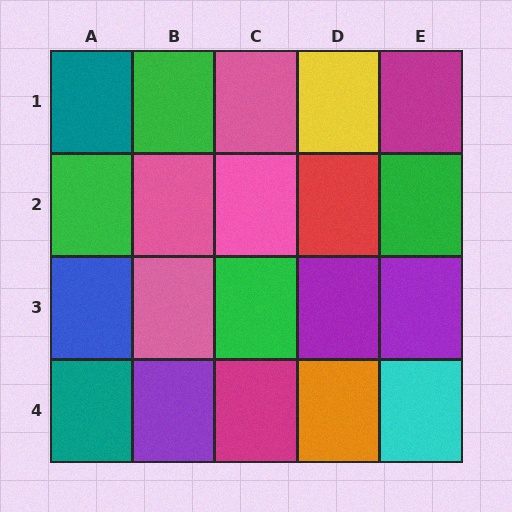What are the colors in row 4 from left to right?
Teal, purple, magenta, orange, cyan.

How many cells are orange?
1 cell is orange.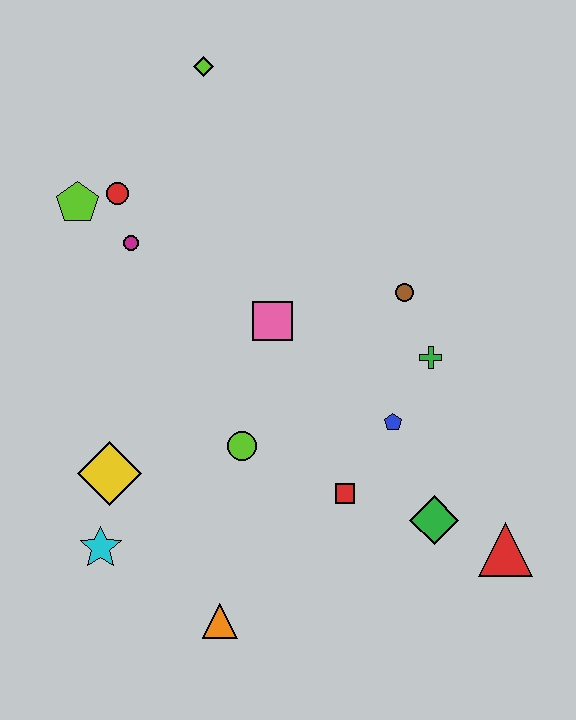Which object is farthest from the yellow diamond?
The lime diamond is farthest from the yellow diamond.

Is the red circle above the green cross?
Yes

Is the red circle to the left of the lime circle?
Yes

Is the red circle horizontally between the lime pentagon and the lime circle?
Yes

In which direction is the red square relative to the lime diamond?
The red square is below the lime diamond.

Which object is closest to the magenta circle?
The red circle is closest to the magenta circle.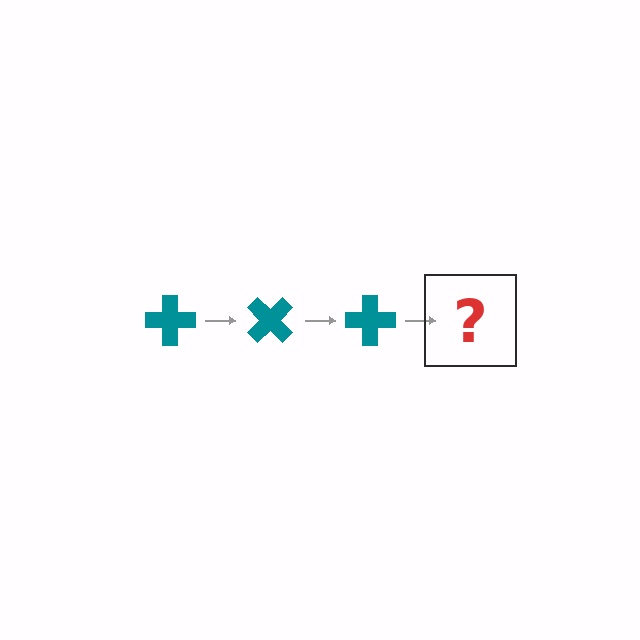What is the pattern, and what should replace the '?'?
The pattern is that the cross rotates 45 degrees each step. The '?' should be a teal cross rotated 135 degrees.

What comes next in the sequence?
The next element should be a teal cross rotated 135 degrees.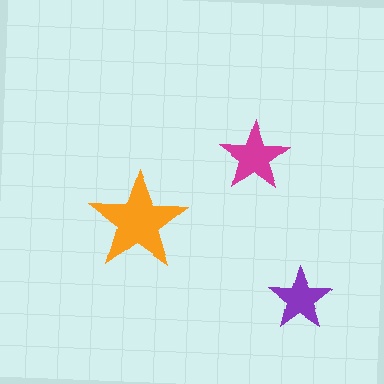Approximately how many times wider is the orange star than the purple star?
About 1.5 times wider.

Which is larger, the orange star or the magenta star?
The orange one.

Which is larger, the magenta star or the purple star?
The magenta one.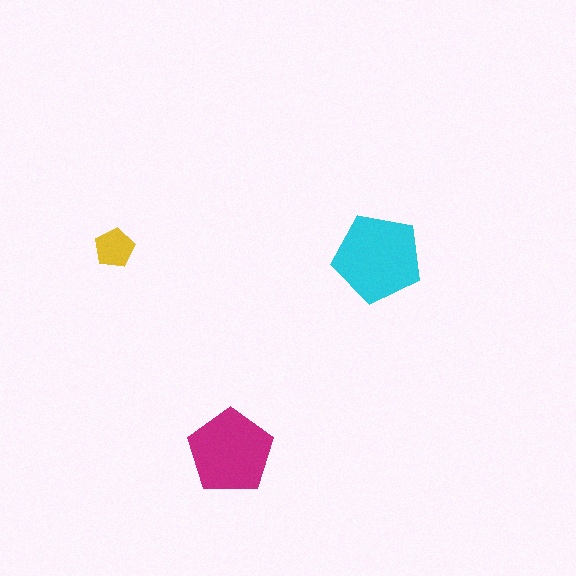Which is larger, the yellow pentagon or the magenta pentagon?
The magenta one.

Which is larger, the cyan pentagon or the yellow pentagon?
The cyan one.